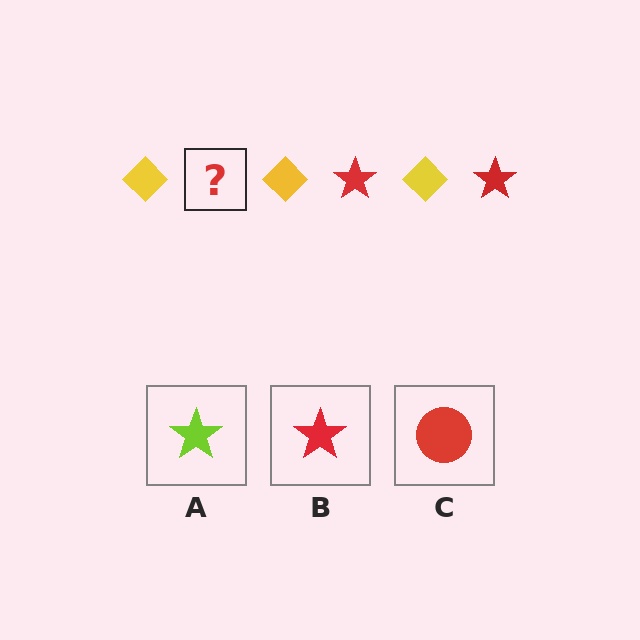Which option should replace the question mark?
Option B.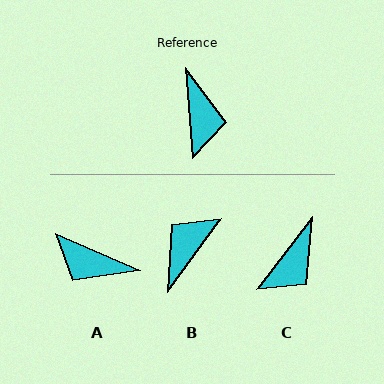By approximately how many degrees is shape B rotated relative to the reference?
Approximately 139 degrees counter-clockwise.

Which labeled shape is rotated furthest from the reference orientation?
B, about 139 degrees away.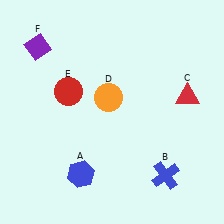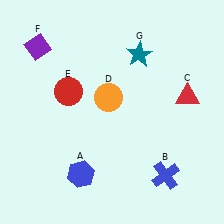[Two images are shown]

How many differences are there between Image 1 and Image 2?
There is 1 difference between the two images.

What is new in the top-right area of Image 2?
A teal star (G) was added in the top-right area of Image 2.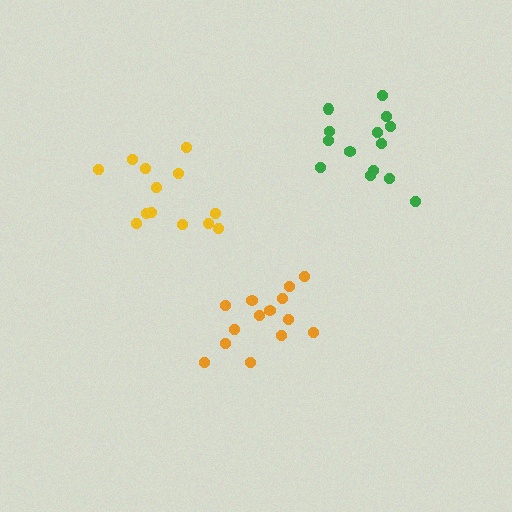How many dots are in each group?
Group 1: 14 dots, Group 2: 14 dots, Group 3: 13 dots (41 total).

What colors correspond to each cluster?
The clusters are colored: orange, green, yellow.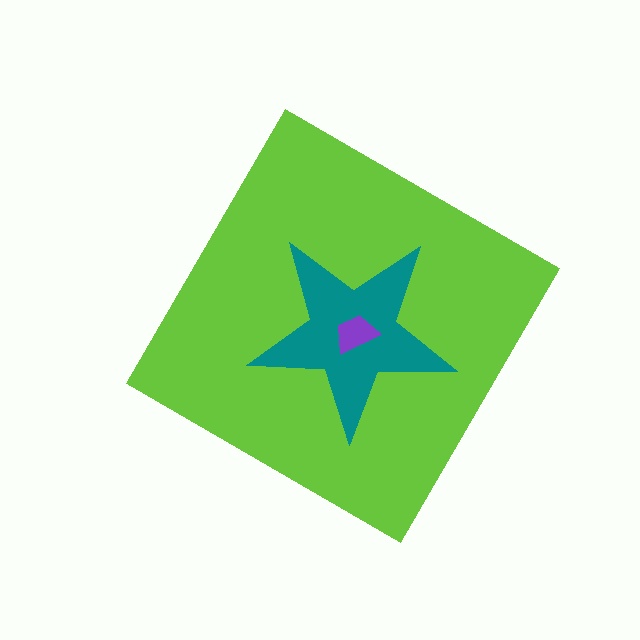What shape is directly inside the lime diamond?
The teal star.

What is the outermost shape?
The lime diamond.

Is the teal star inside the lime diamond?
Yes.